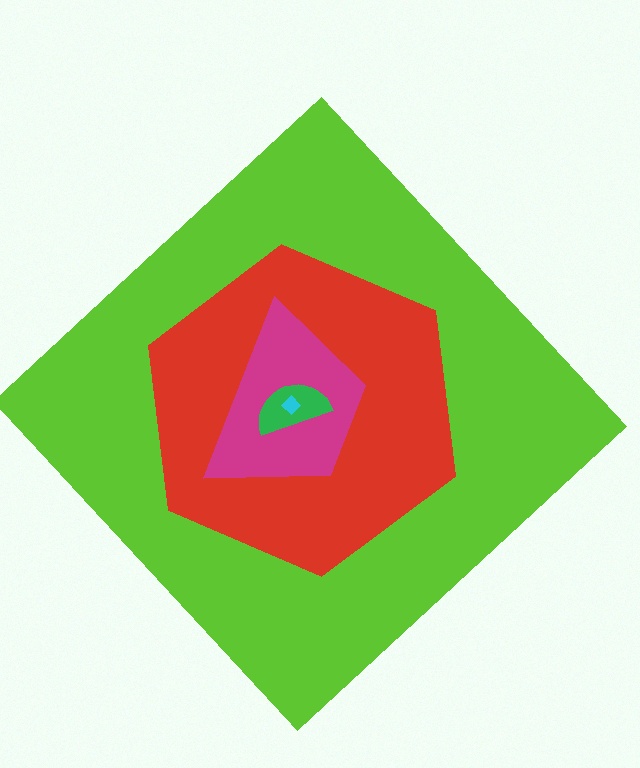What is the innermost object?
The cyan diamond.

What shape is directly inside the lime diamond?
The red hexagon.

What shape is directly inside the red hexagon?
The magenta trapezoid.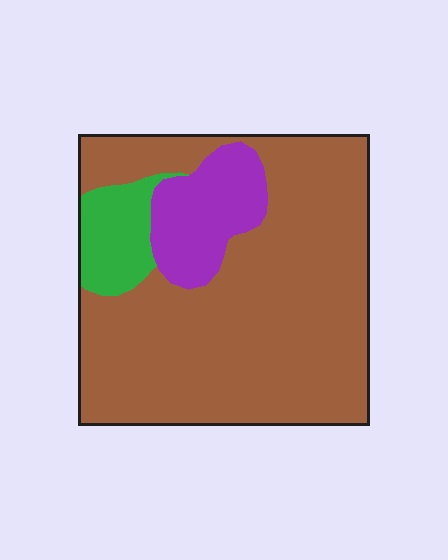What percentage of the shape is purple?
Purple takes up about one eighth (1/8) of the shape.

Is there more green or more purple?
Purple.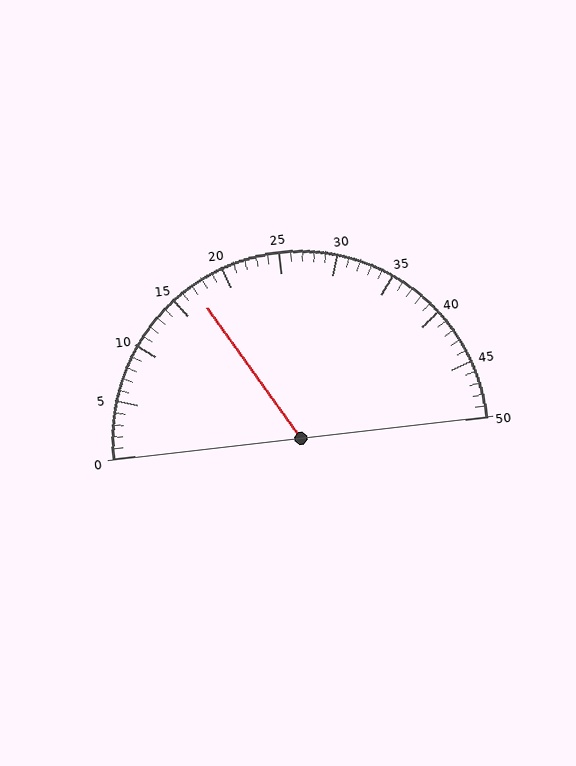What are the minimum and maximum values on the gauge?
The gauge ranges from 0 to 50.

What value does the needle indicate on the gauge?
The needle indicates approximately 17.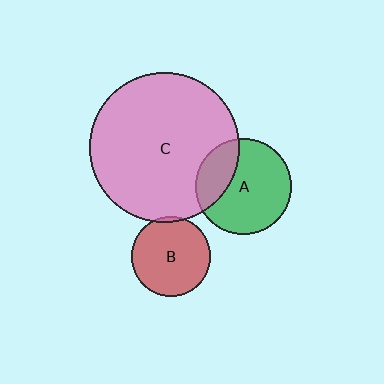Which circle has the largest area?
Circle C (pink).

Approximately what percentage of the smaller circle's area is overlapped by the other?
Approximately 5%.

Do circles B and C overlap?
Yes.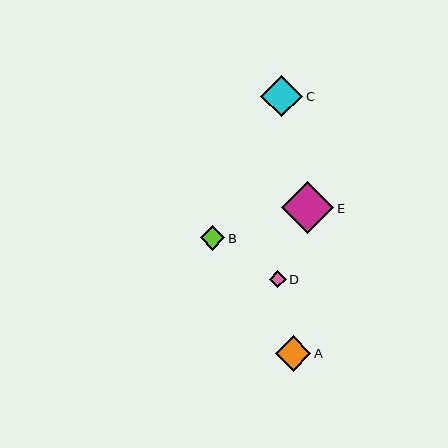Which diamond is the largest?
Diamond E is the largest with a size of approximately 53 pixels.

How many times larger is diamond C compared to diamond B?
Diamond C is approximately 1.7 times the size of diamond B.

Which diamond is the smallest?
Diamond D is the smallest with a size of approximately 17 pixels.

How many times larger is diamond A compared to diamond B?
Diamond A is approximately 1.5 times the size of diamond B.